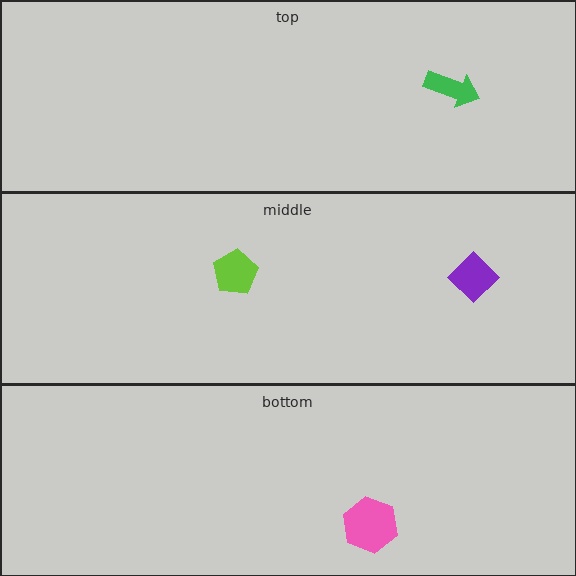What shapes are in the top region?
The green arrow.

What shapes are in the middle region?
The purple diamond, the lime pentagon.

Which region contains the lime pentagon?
The middle region.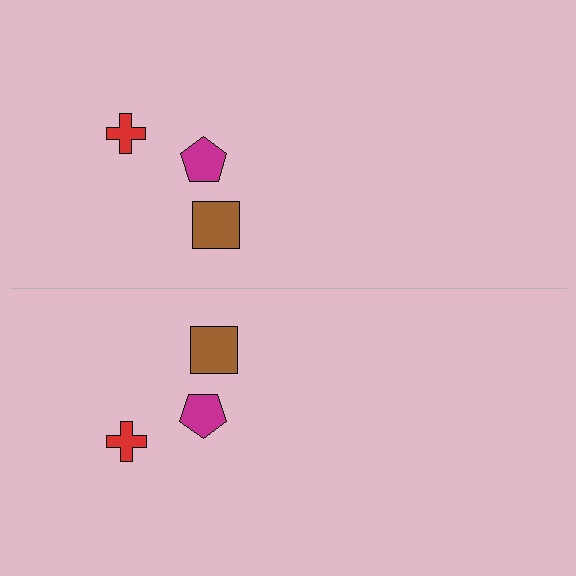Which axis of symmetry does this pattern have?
The pattern has a horizontal axis of symmetry running through the center of the image.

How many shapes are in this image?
There are 6 shapes in this image.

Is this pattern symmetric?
Yes, this pattern has bilateral (reflection) symmetry.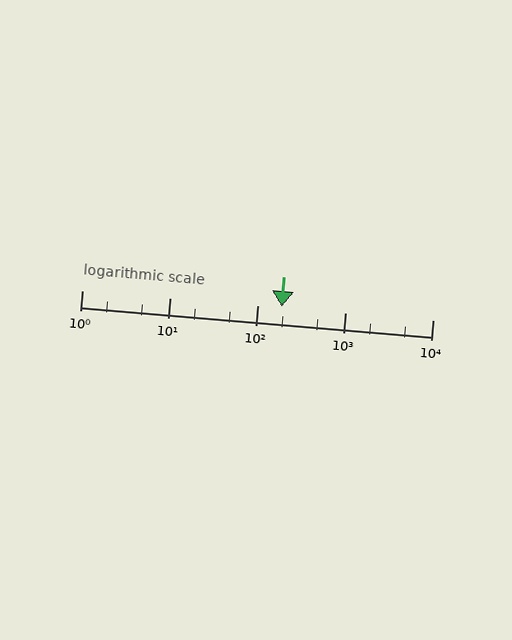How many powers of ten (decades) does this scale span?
The scale spans 4 decades, from 1 to 10000.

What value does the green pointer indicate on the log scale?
The pointer indicates approximately 190.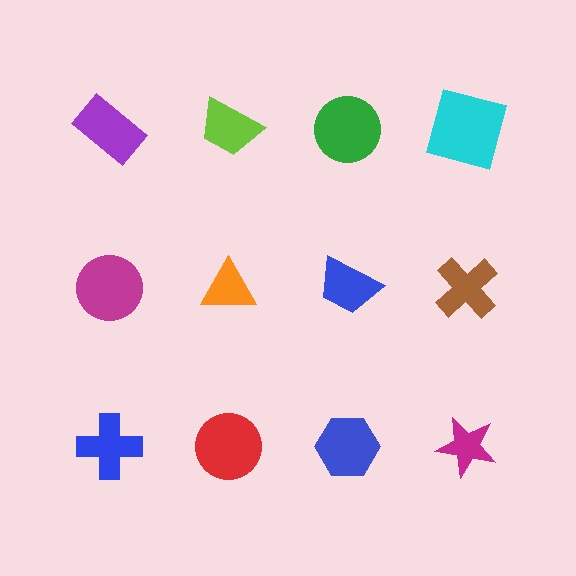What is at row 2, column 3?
A blue trapezoid.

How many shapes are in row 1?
4 shapes.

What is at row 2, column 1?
A magenta circle.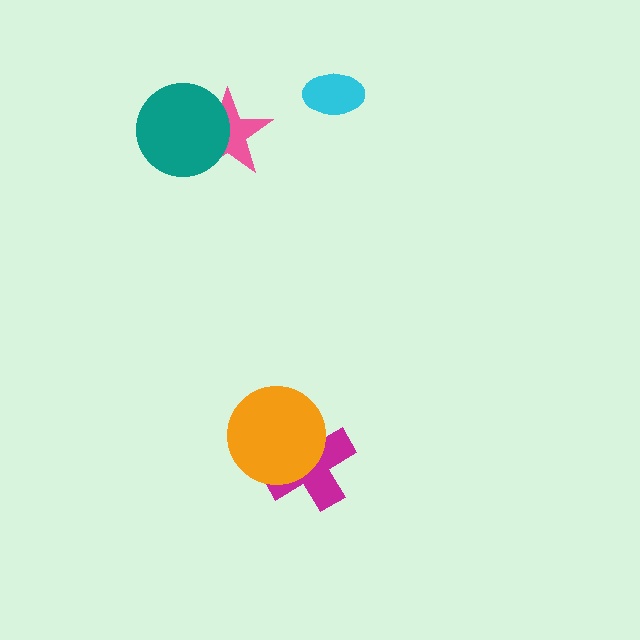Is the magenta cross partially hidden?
Yes, it is partially covered by another shape.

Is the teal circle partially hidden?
No, no other shape covers it.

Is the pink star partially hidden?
Yes, it is partially covered by another shape.